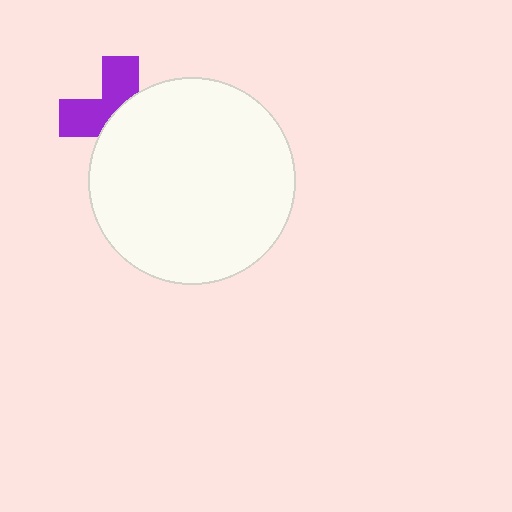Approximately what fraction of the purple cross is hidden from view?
Roughly 55% of the purple cross is hidden behind the white circle.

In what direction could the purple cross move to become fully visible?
The purple cross could move toward the upper-left. That would shift it out from behind the white circle entirely.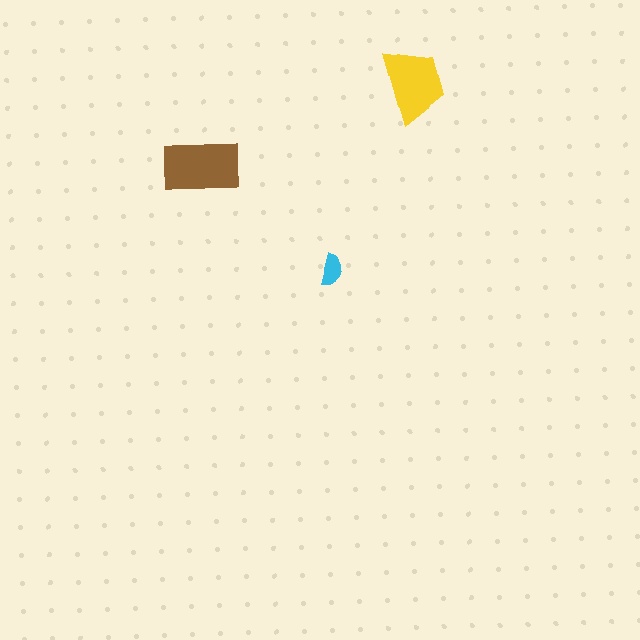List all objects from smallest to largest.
The cyan semicircle, the yellow trapezoid, the brown rectangle.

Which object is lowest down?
The cyan semicircle is bottommost.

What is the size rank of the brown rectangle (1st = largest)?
1st.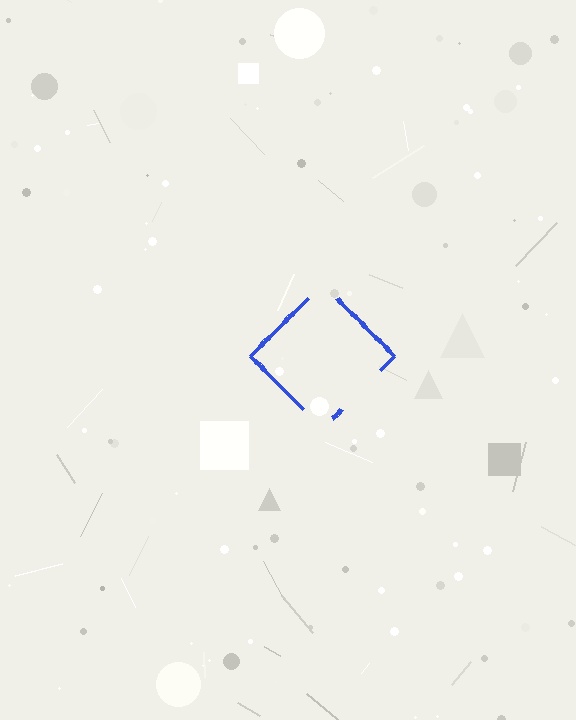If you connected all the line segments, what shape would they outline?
They would outline a diamond.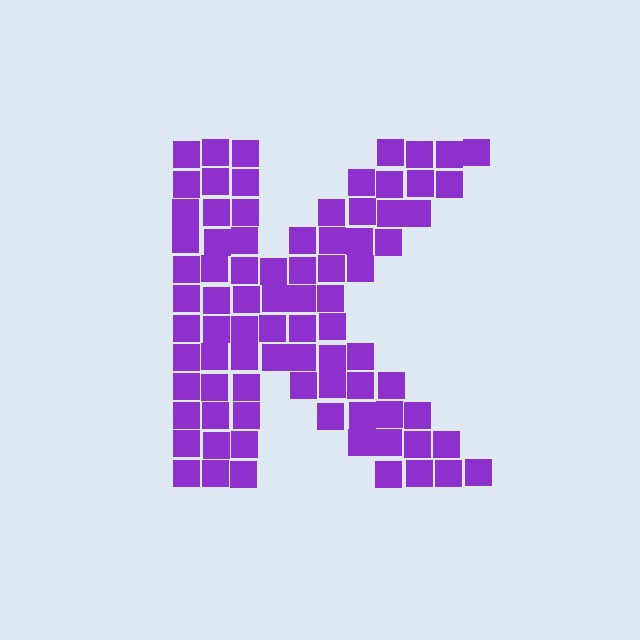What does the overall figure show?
The overall figure shows the letter K.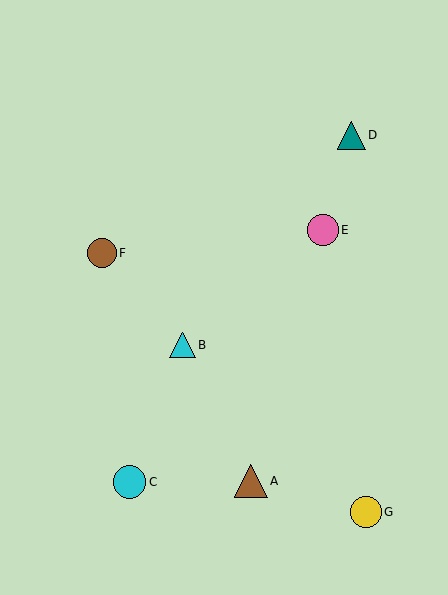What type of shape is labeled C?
Shape C is a cyan circle.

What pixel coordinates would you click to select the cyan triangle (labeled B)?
Click at (182, 345) to select the cyan triangle B.